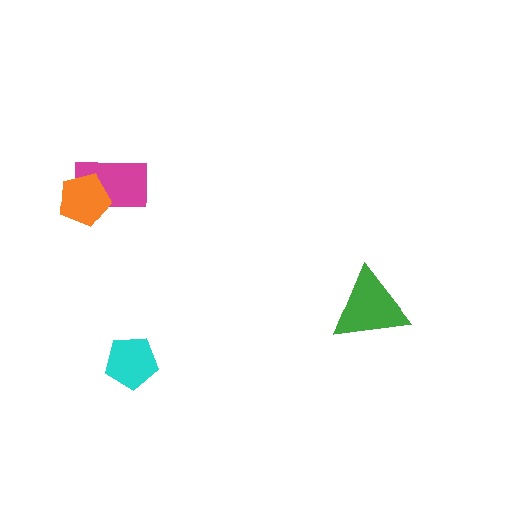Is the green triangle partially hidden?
No, no other shape covers it.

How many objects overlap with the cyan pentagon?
0 objects overlap with the cyan pentagon.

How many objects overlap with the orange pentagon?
1 object overlaps with the orange pentagon.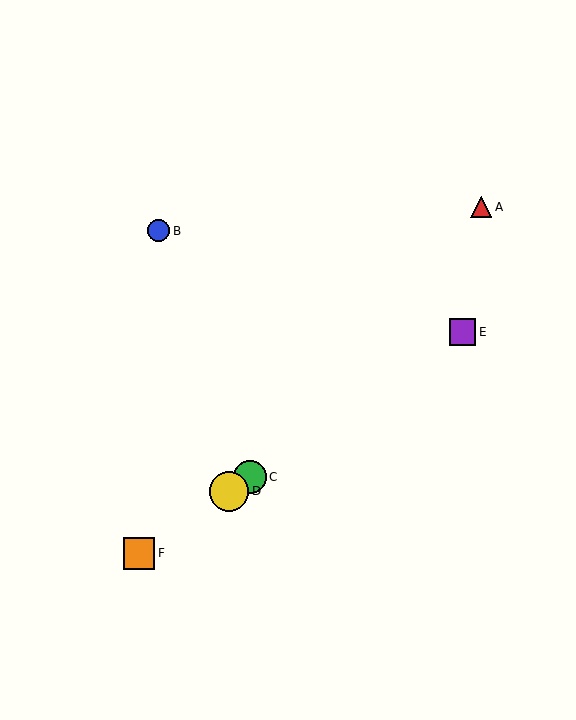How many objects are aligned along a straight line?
4 objects (C, D, E, F) are aligned along a straight line.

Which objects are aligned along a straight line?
Objects C, D, E, F are aligned along a straight line.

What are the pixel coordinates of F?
Object F is at (139, 553).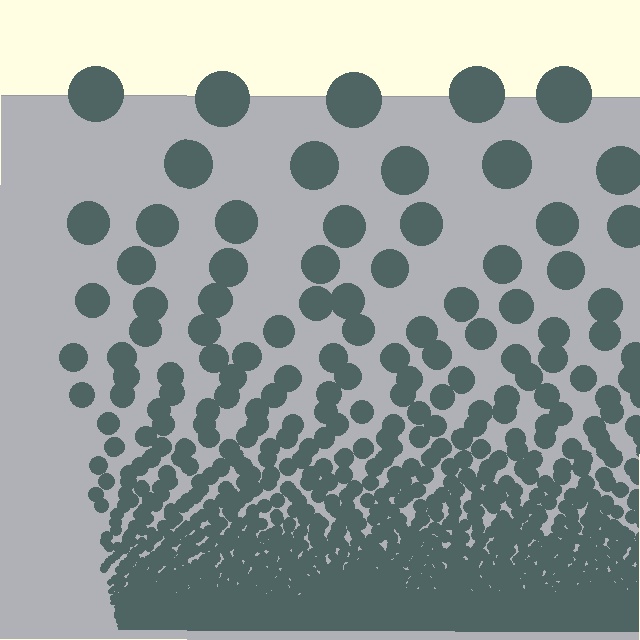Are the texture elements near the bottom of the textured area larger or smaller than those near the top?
Smaller. The gradient is inverted — elements near the bottom are smaller and denser.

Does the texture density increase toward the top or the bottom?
Density increases toward the bottom.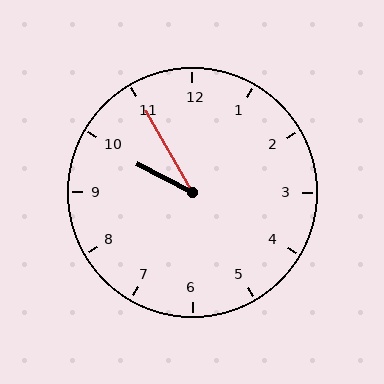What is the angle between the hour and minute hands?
Approximately 32 degrees.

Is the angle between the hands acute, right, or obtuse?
It is acute.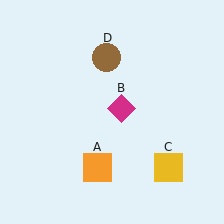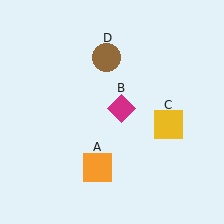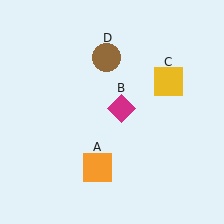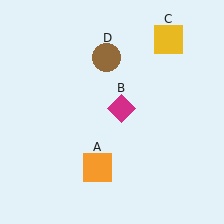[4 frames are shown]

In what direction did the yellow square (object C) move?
The yellow square (object C) moved up.